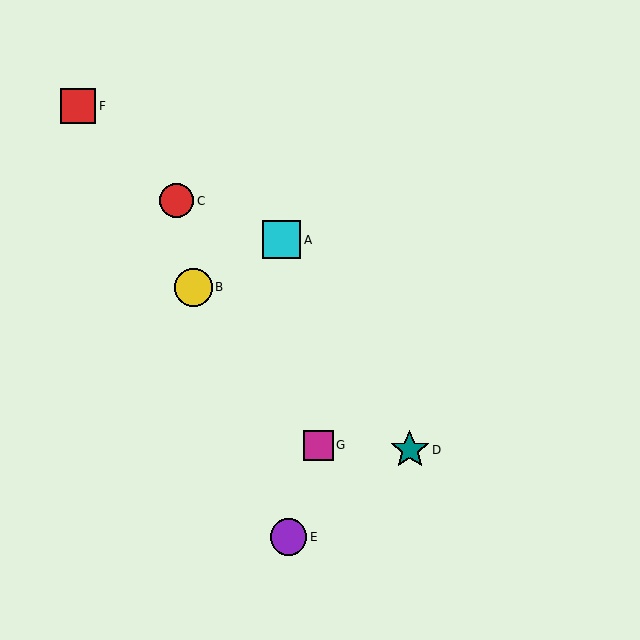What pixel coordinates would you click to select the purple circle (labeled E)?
Click at (288, 537) to select the purple circle E.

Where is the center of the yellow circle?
The center of the yellow circle is at (194, 287).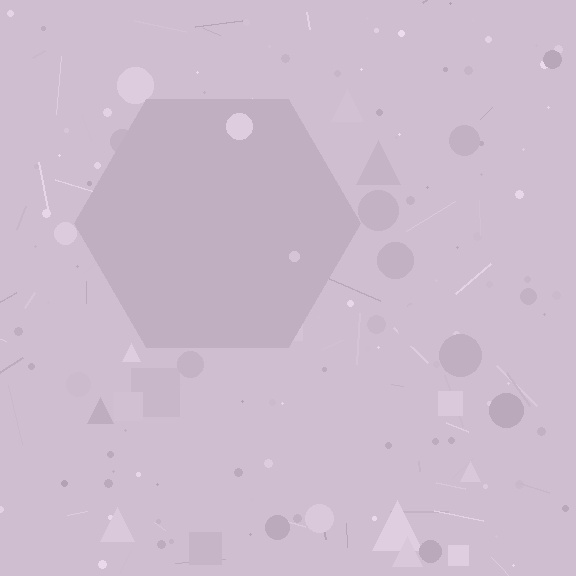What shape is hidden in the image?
A hexagon is hidden in the image.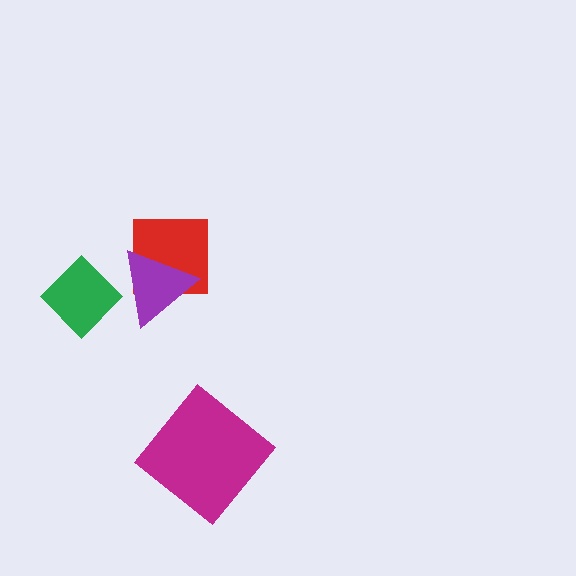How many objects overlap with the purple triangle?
2 objects overlap with the purple triangle.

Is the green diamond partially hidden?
Yes, it is partially covered by another shape.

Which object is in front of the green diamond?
The purple triangle is in front of the green diamond.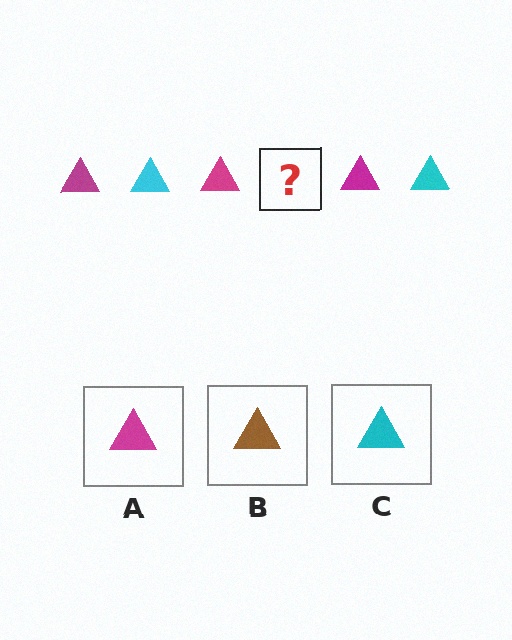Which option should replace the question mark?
Option C.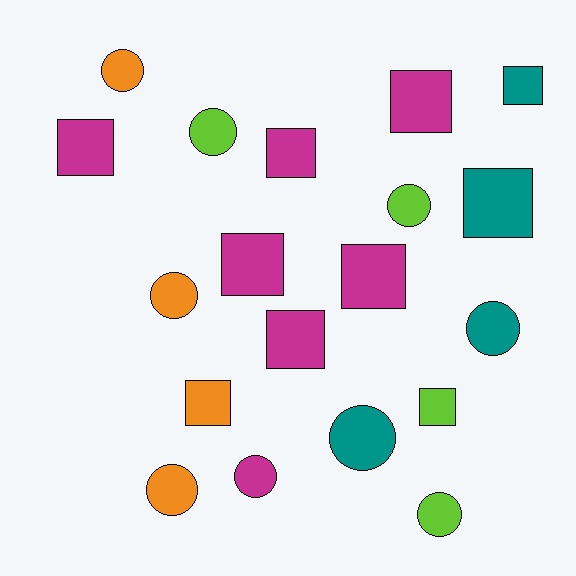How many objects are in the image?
There are 19 objects.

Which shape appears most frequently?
Square, with 10 objects.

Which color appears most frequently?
Magenta, with 7 objects.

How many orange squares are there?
There is 1 orange square.